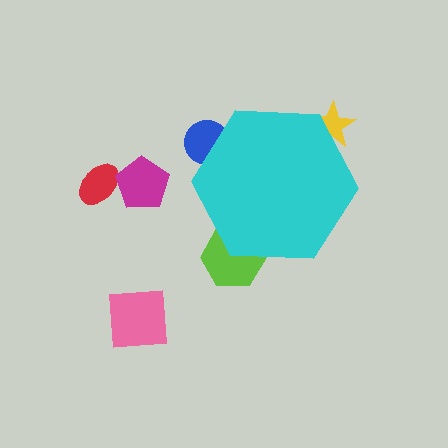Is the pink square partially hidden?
No, the pink square is fully visible.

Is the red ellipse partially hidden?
No, the red ellipse is fully visible.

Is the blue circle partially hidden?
Yes, the blue circle is partially hidden behind the cyan hexagon.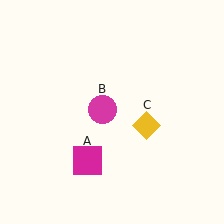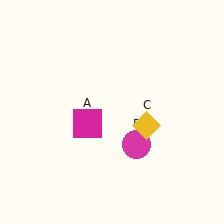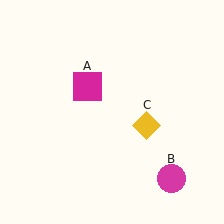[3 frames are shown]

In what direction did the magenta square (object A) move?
The magenta square (object A) moved up.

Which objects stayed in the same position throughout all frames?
Yellow diamond (object C) remained stationary.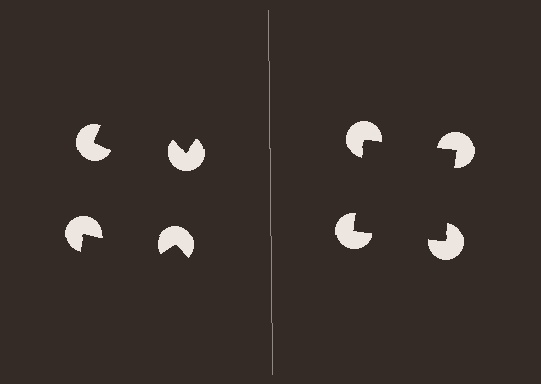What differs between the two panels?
The pac-man discs are positioned identically on both sides; only the wedge orientations differ. On the right they align to a square; on the left they are misaligned.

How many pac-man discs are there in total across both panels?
8 — 4 on each side.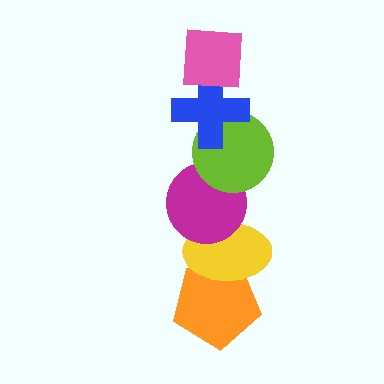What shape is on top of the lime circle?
The blue cross is on top of the lime circle.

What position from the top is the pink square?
The pink square is 1st from the top.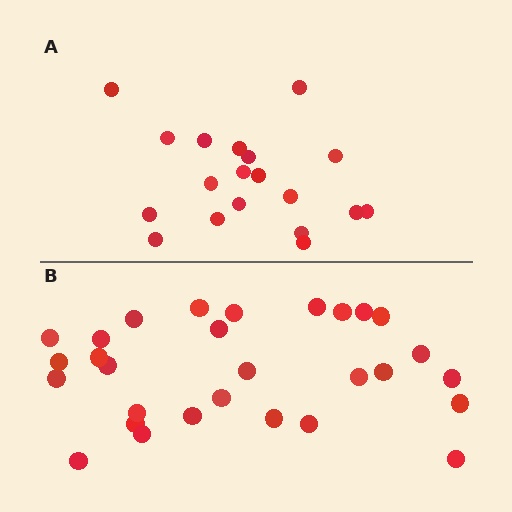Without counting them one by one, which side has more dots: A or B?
Region B (the bottom region) has more dots.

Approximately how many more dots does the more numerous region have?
Region B has roughly 10 or so more dots than region A.